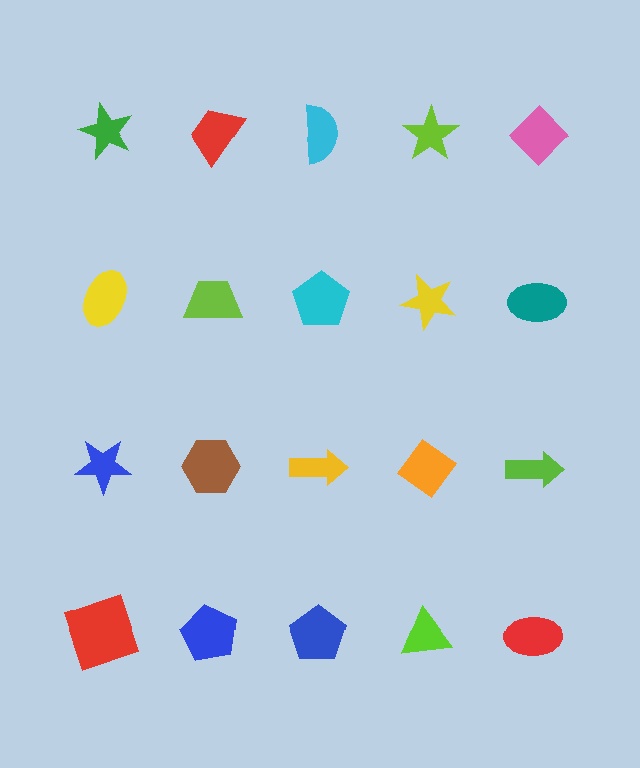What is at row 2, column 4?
A yellow star.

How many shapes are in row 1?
5 shapes.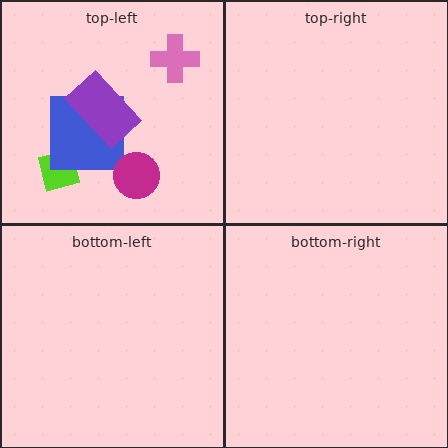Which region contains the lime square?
The top-left region.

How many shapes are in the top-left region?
5.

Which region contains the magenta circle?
The top-left region.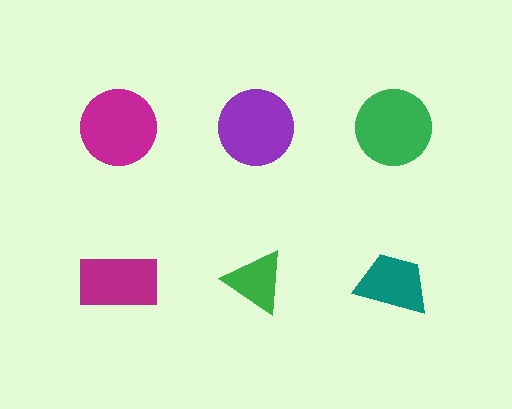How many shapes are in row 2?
3 shapes.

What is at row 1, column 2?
A purple circle.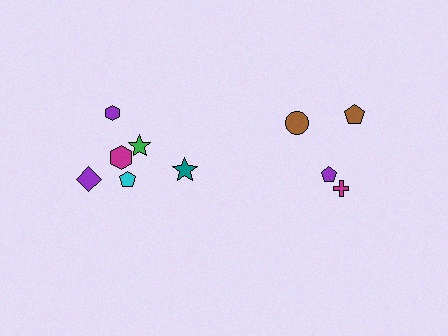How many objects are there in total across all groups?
There are 10 objects.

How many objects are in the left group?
There are 6 objects.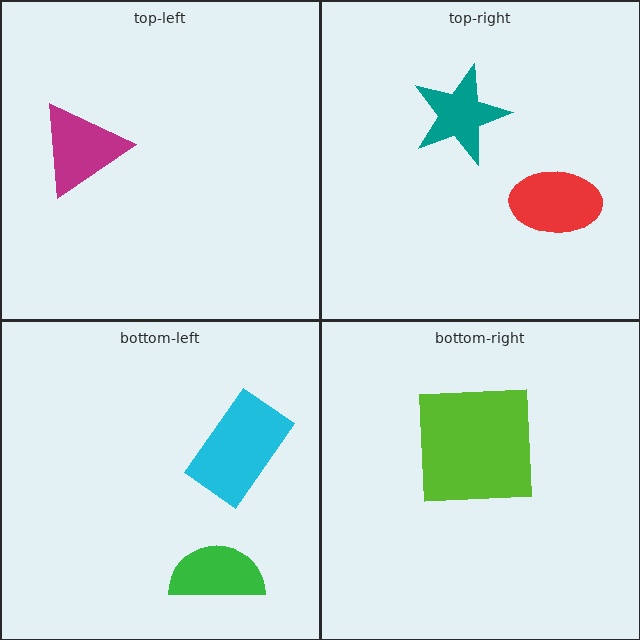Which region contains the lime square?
The bottom-right region.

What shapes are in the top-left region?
The magenta triangle.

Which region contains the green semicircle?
The bottom-left region.